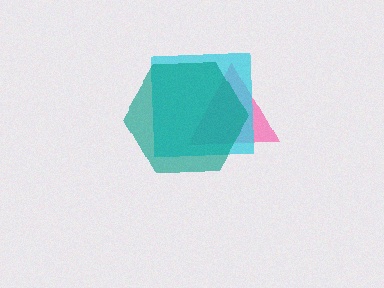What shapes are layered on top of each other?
The layered shapes are: a pink triangle, a cyan square, a teal hexagon.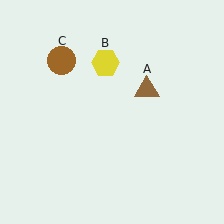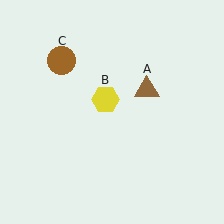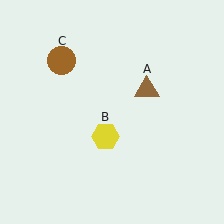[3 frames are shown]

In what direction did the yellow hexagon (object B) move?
The yellow hexagon (object B) moved down.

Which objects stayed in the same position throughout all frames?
Brown triangle (object A) and brown circle (object C) remained stationary.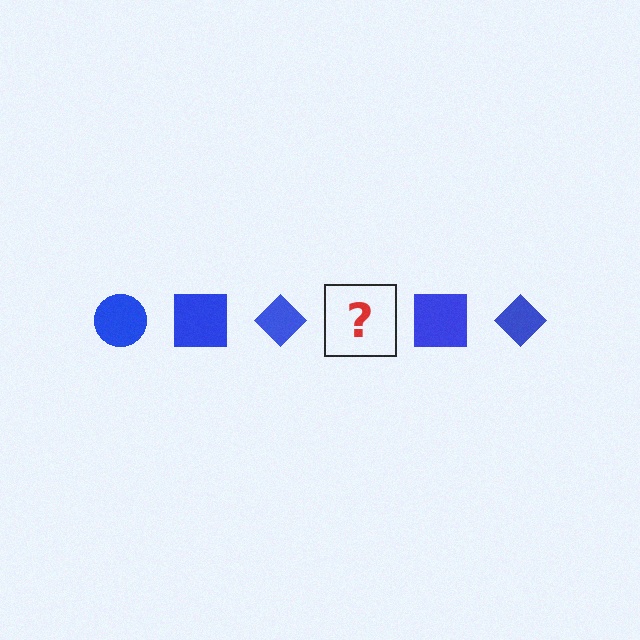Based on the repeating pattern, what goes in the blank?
The blank should be a blue circle.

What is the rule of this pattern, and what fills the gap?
The rule is that the pattern cycles through circle, square, diamond shapes in blue. The gap should be filled with a blue circle.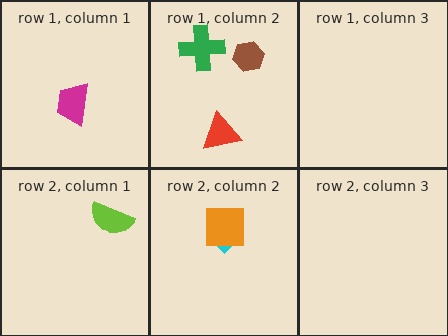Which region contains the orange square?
The row 2, column 2 region.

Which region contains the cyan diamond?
The row 2, column 2 region.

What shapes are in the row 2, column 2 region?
The cyan diamond, the orange square.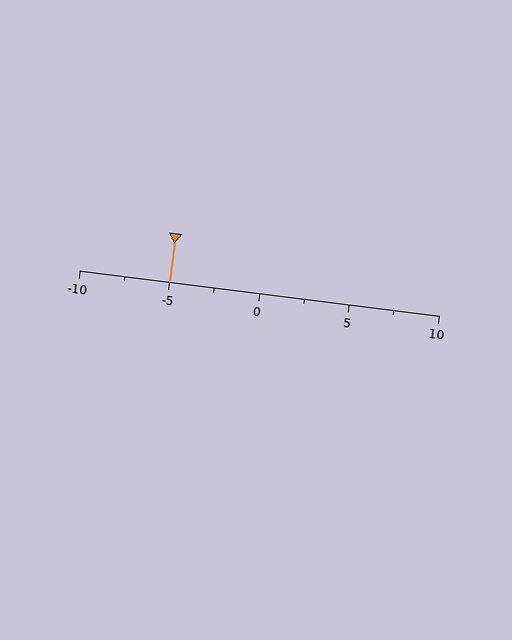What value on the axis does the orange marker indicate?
The marker indicates approximately -5.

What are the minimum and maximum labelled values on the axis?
The axis runs from -10 to 10.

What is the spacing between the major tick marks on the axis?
The major ticks are spaced 5 apart.